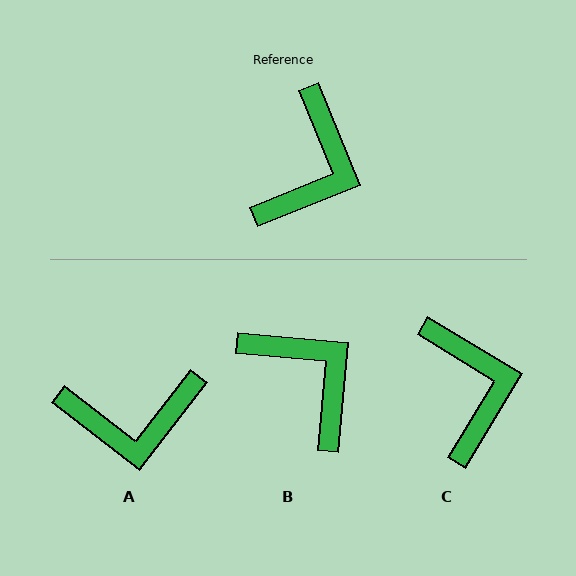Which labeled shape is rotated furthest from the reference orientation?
B, about 63 degrees away.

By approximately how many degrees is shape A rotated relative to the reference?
Approximately 60 degrees clockwise.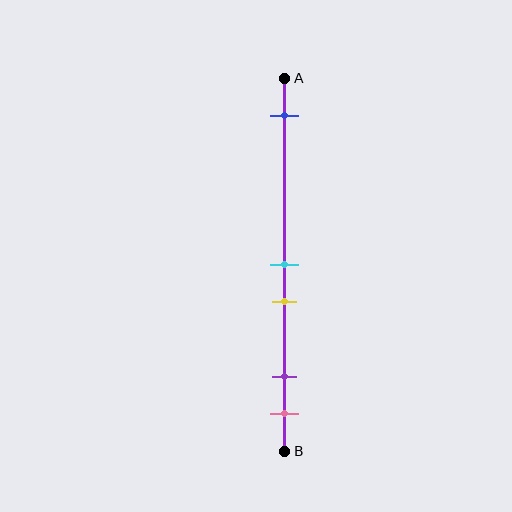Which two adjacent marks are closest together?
The cyan and yellow marks are the closest adjacent pair.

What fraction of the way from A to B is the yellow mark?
The yellow mark is approximately 60% (0.6) of the way from A to B.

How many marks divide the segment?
There are 5 marks dividing the segment.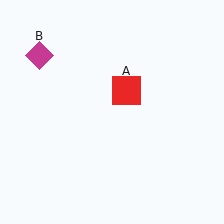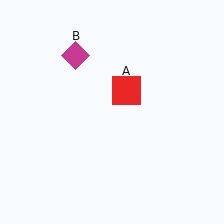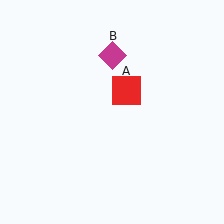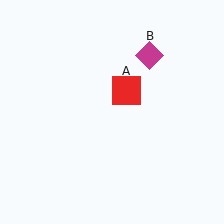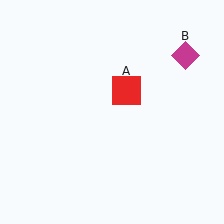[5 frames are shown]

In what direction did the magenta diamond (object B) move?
The magenta diamond (object B) moved right.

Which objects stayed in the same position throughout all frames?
Red square (object A) remained stationary.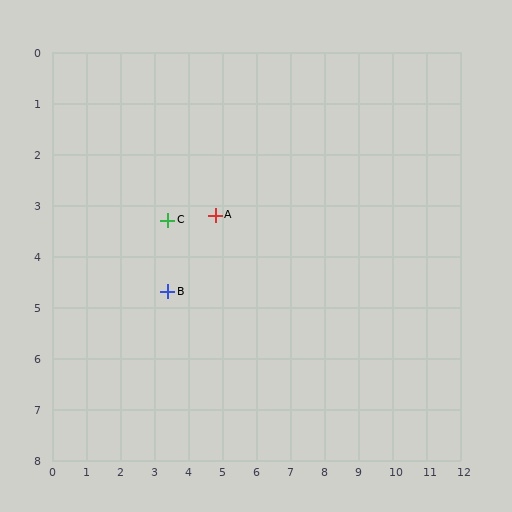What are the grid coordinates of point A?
Point A is at approximately (4.8, 3.2).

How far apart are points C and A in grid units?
Points C and A are about 1.4 grid units apart.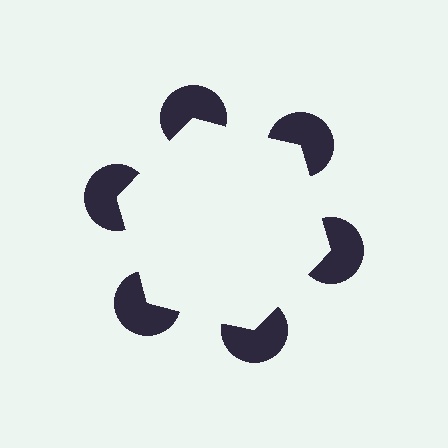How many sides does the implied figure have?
6 sides.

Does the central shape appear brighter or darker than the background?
It typically appears slightly brighter than the background, even though no actual brightness change is drawn.